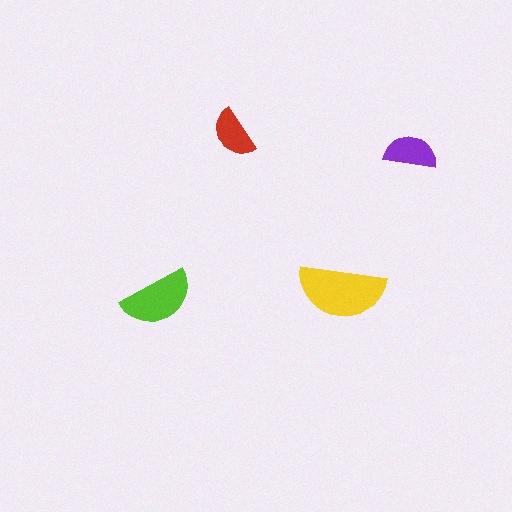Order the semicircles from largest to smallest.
the yellow one, the lime one, the purple one, the red one.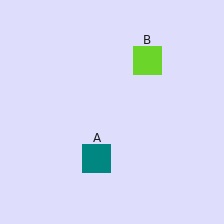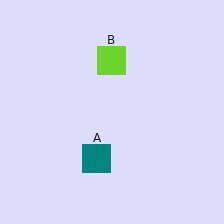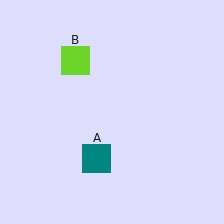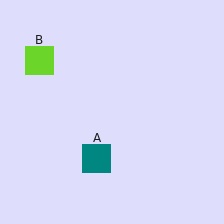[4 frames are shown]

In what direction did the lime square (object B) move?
The lime square (object B) moved left.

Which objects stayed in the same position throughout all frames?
Teal square (object A) remained stationary.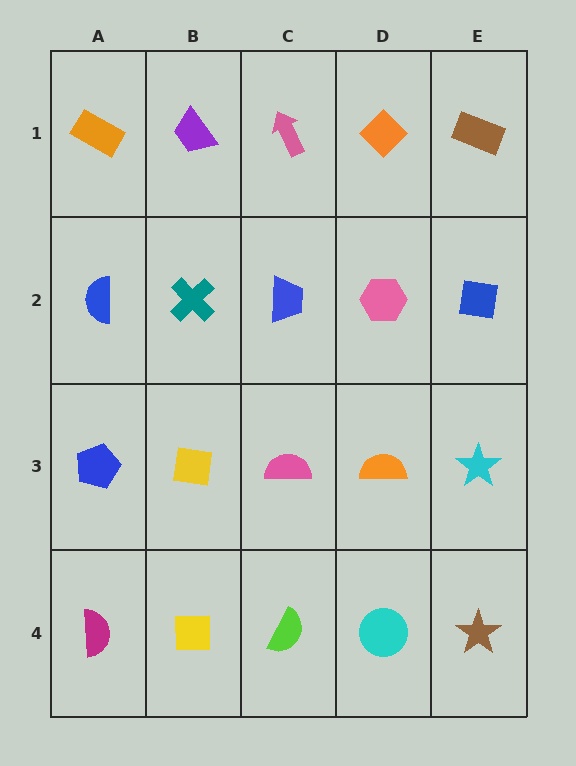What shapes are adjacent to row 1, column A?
A blue semicircle (row 2, column A), a purple trapezoid (row 1, column B).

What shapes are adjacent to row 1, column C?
A blue trapezoid (row 2, column C), a purple trapezoid (row 1, column B), an orange diamond (row 1, column D).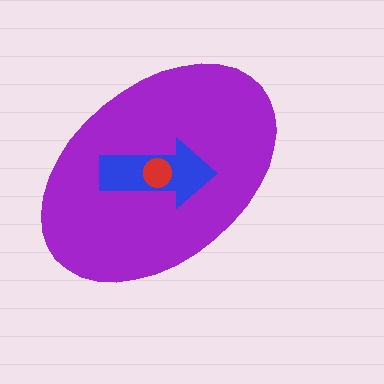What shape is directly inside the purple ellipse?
The blue arrow.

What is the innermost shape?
The red circle.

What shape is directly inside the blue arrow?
The red circle.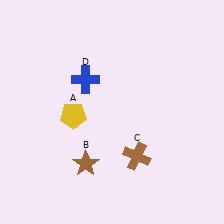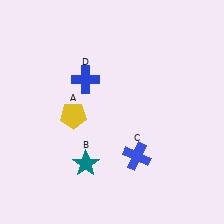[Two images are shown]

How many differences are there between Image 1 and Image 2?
There are 2 differences between the two images.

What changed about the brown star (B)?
In Image 1, B is brown. In Image 2, it changed to teal.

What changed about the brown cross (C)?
In Image 1, C is brown. In Image 2, it changed to blue.